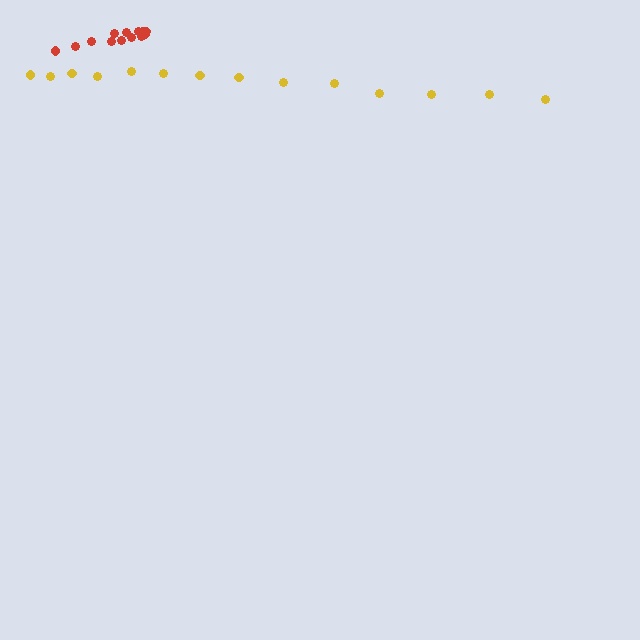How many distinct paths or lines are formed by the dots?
There are 2 distinct paths.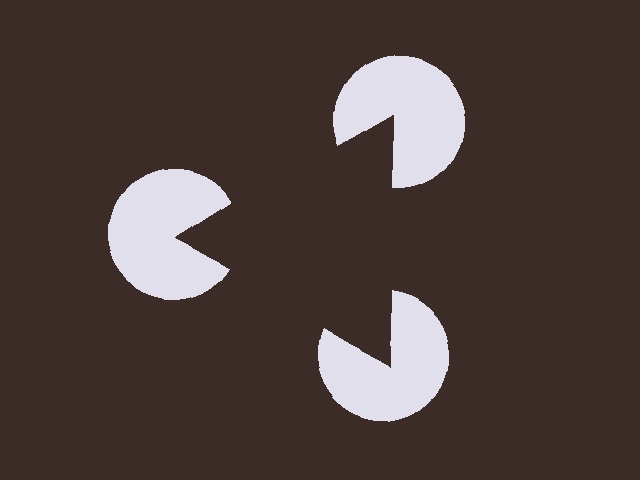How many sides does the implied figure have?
3 sides.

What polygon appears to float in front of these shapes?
An illusory triangle — its edges are inferred from the aligned wedge cuts in the pac-man discs, not physically drawn.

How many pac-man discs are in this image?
There are 3 — one at each vertex of the illusory triangle.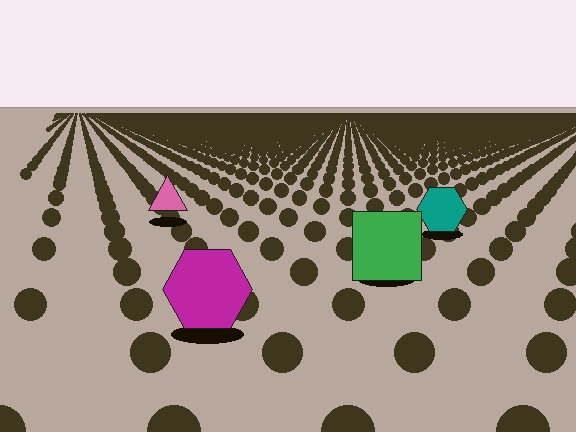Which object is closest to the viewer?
The magenta hexagon is closest. The texture marks near it are larger and more spread out.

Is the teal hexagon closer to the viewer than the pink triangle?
Yes. The teal hexagon is closer — you can tell from the texture gradient: the ground texture is coarser near it.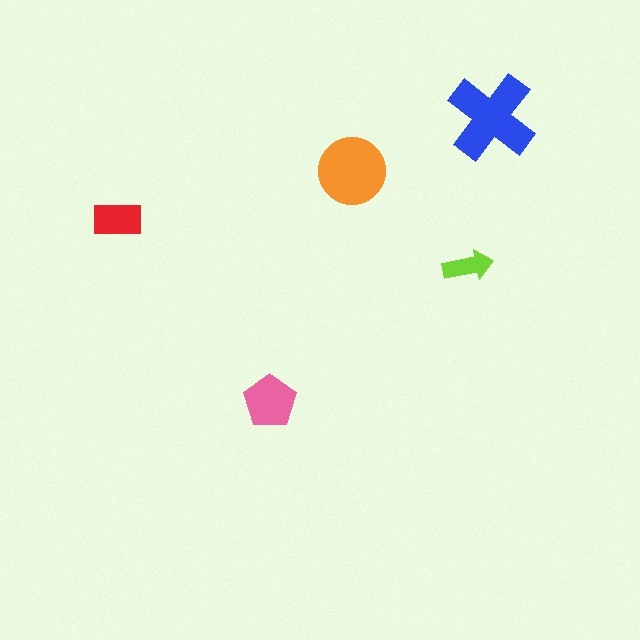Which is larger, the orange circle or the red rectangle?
The orange circle.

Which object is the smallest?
The lime arrow.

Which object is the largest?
The blue cross.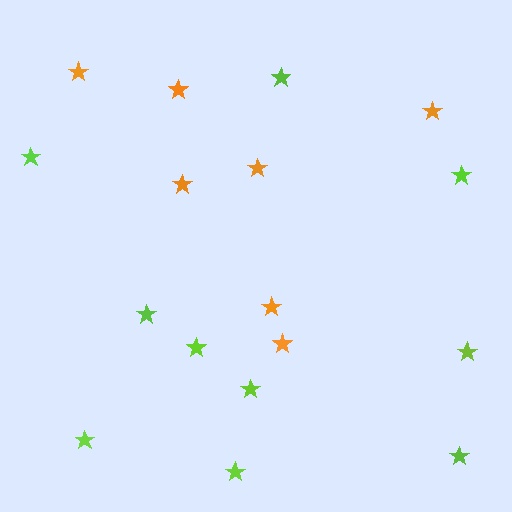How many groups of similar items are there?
There are 2 groups: one group of lime stars (10) and one group of orange stars (7).